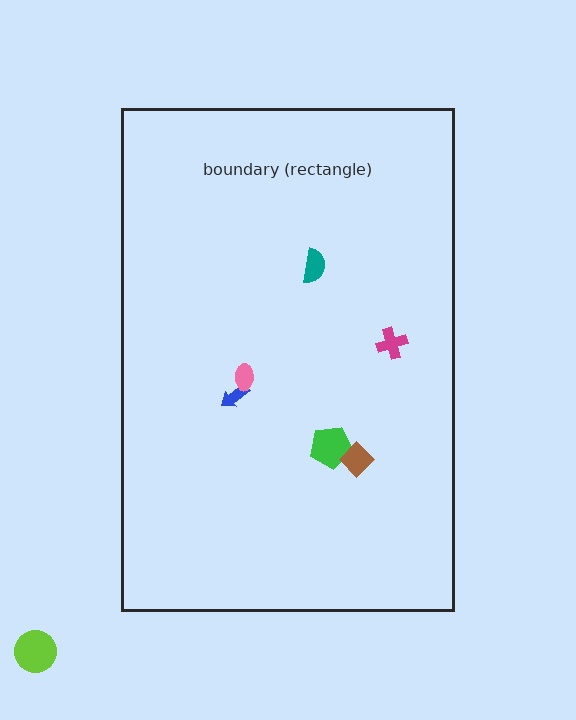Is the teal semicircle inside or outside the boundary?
Inside.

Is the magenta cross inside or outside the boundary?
Inside.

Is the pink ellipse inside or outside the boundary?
Inside.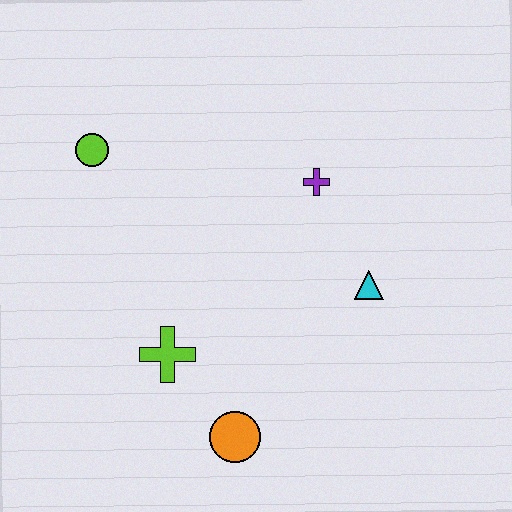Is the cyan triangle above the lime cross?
Yes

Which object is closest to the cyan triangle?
The purple cross is closest to the cyan triangle.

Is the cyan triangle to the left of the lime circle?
No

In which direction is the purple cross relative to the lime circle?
The purple cross is to the right of the lime circle.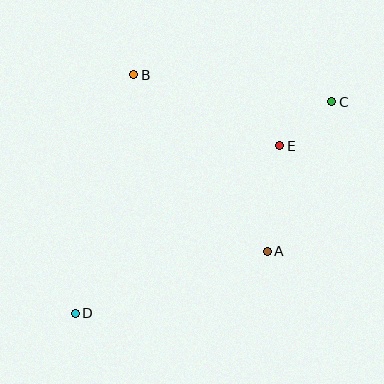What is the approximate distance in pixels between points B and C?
The distance between B and C is approximately 200 pixels.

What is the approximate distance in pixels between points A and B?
The distance between A and B is approximately 221 pixels.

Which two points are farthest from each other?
Points C and D are farthest from each other.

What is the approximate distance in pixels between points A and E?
The distance between A and E is approximately 106 pixels.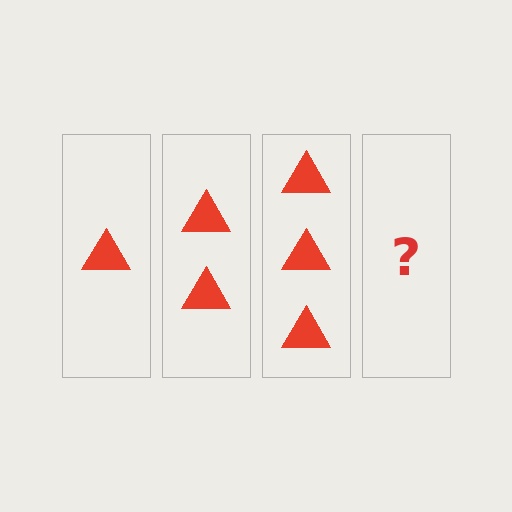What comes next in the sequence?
The next element should be 4 triangles.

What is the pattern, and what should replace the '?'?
The pattern is that each step adds one more triangle. The '?' should be 4 triangles.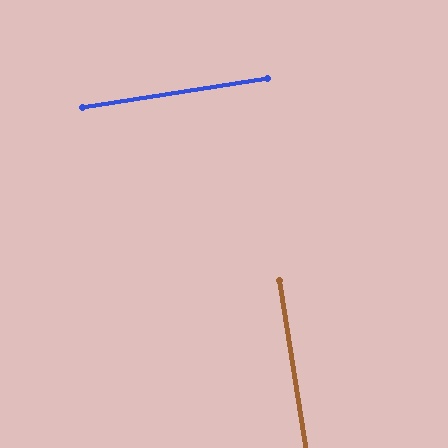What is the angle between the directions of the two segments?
Approximately 90 degrees.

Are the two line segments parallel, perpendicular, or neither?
Perpendicular — they meet at approximately 90°.